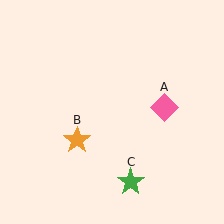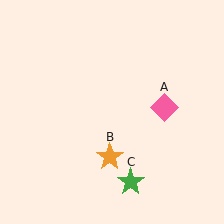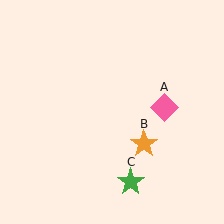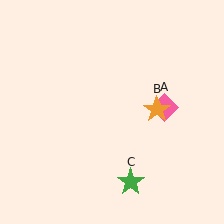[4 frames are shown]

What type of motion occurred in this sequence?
The orange star (object B) rotated counterclockwise around the center of the scene.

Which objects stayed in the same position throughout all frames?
Pink diamond (object A) and green star (object C) remained stationary.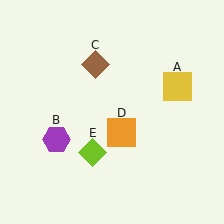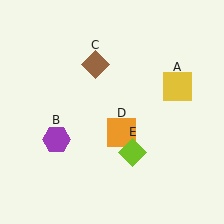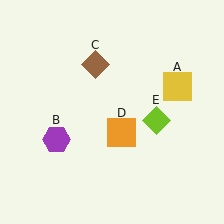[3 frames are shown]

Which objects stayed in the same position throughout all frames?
Yellow square (object A) and purple hexagon (object B) and brown diamond (object C) and orange square (object D) remained stationary.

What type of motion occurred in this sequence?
The lime diamond (object E) rotated counterclockwise around the center of the scene.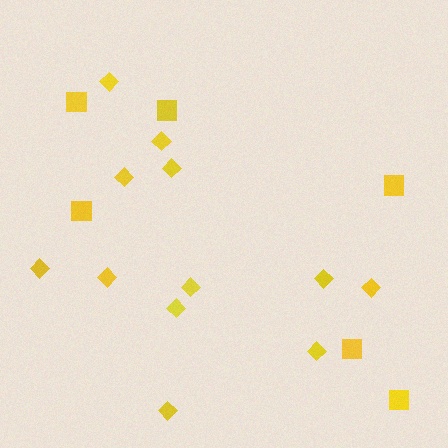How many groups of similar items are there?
There are 2 groups: one group of diamonds (12) and one group of squares (6).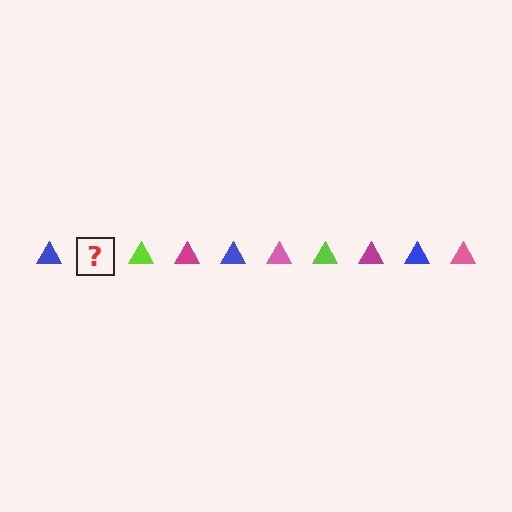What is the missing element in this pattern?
The missing element is a pink triangle.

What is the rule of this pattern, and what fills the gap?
The rule is that the pattern cycles through blue, pink, lime, magenta triangles. The gap should be filled with a pink triangle.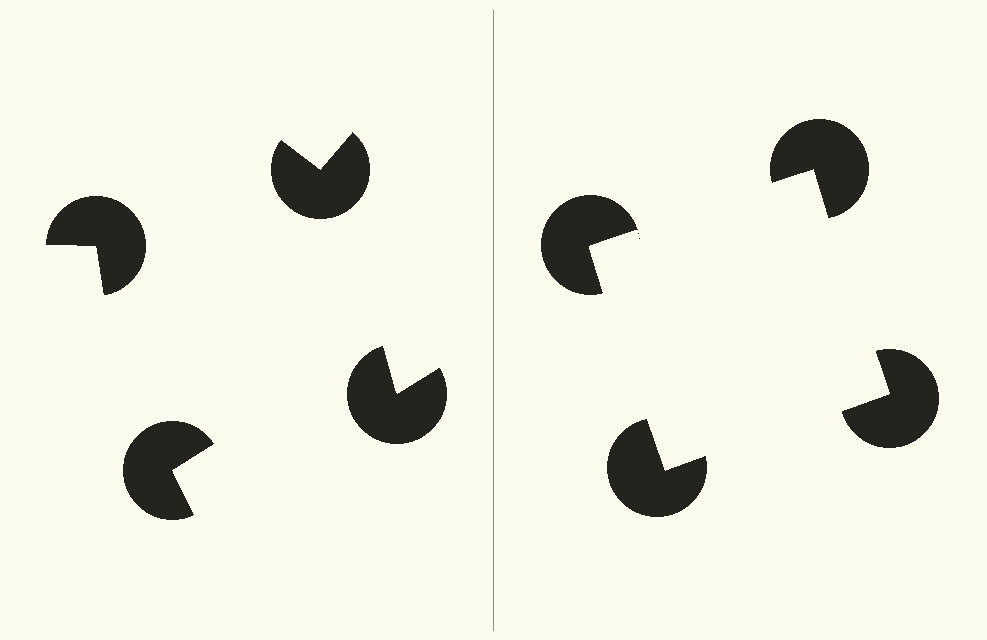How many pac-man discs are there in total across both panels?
8 — 4 on each side.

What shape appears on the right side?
An illusory square.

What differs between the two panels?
The pac-man discs are positioned identically on both sides; only the wedge orientations differ. On the right they align to a square; on the left they are misaligned.